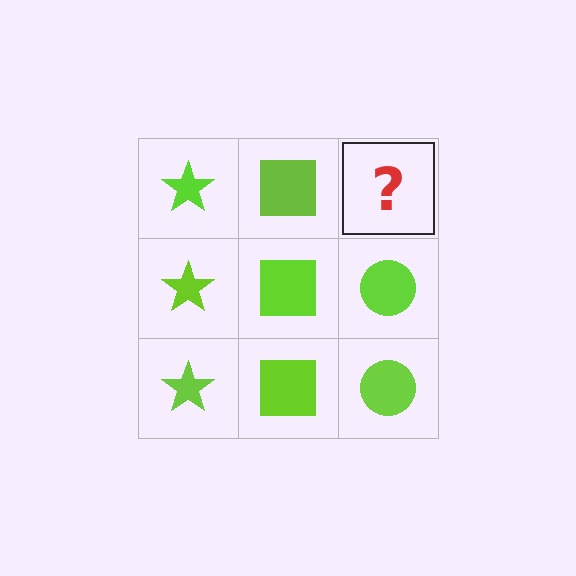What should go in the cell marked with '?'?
The missing cell should contain a lime circle.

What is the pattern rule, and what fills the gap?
The rule is that each column has a consistent shape. The gap should be filled with a lime circle.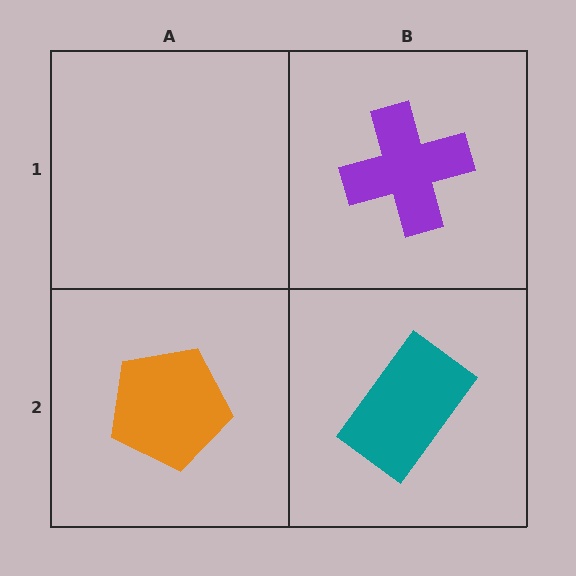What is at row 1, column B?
A purple cross.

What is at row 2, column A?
An orange pentagon.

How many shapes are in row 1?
1 shape.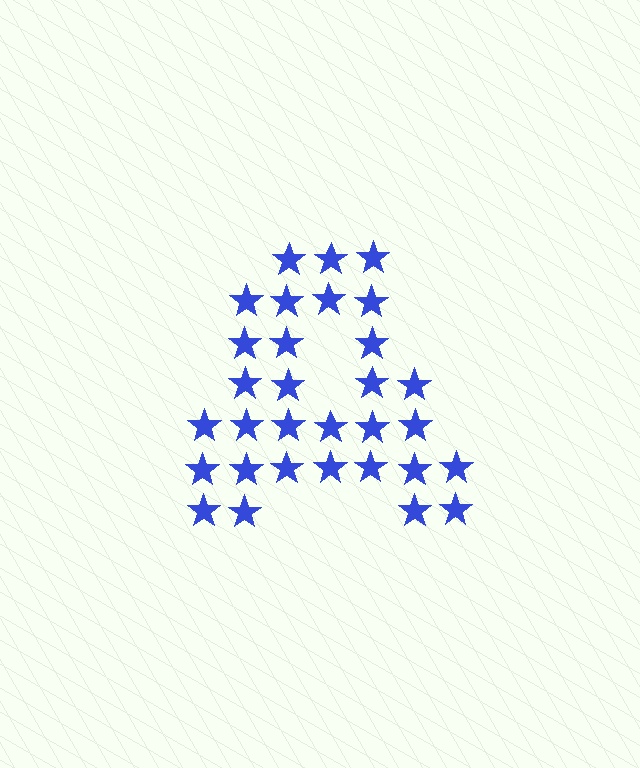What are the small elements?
The small elements are stars.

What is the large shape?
The large shape is the letter A.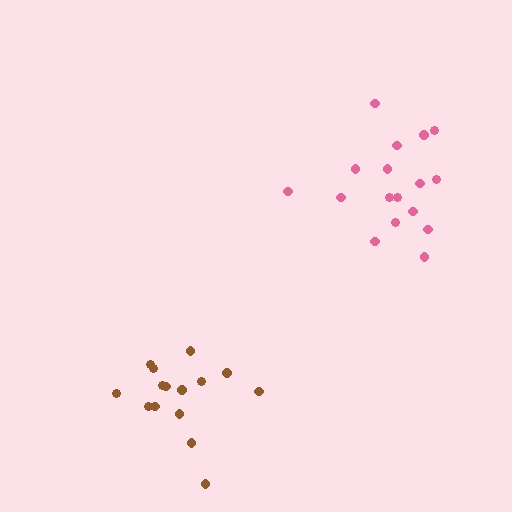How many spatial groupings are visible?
There are 2 spatial groupings.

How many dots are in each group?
Group 1: 17 dots, Group 2: 15 dots (32 total).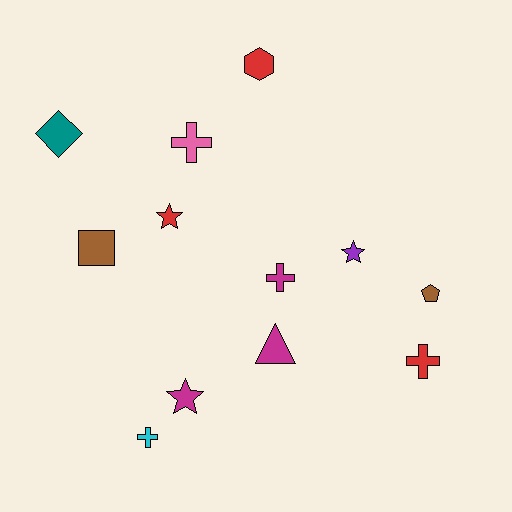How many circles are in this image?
There are no circles.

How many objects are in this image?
There are 12 objects.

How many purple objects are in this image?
There is 1 purple object.